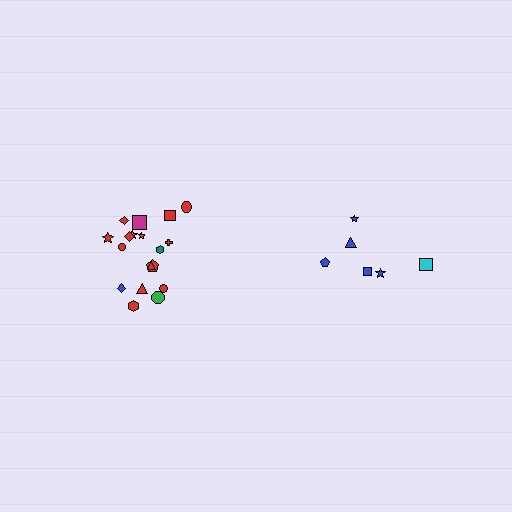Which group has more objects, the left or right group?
The left group.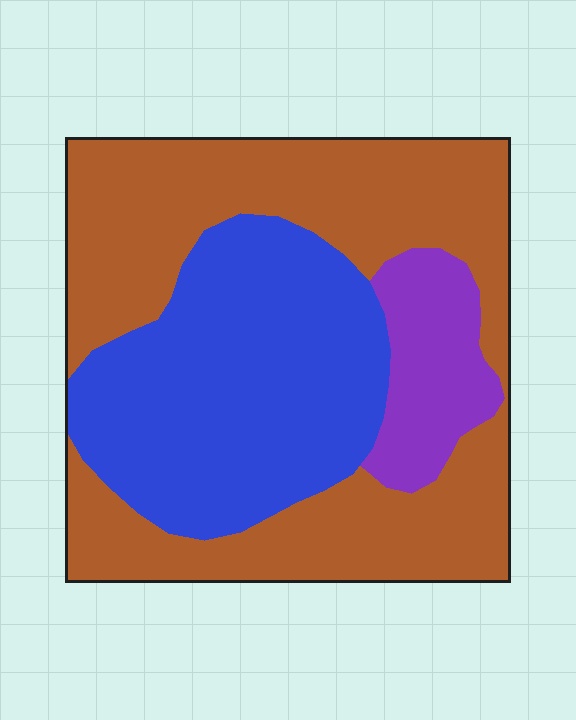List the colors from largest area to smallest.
From largest to smallest: brown, blue, purple.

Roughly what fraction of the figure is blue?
Blue takes up about three eighths (3/8) of the figure.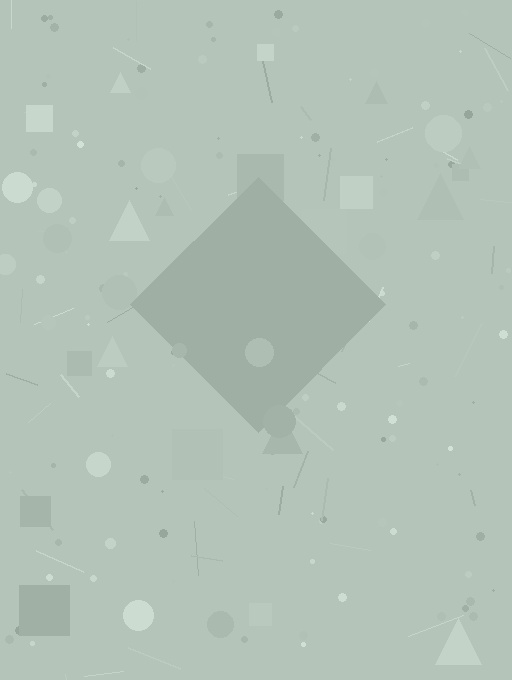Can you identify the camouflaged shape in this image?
The camouflaged shape is a diamond.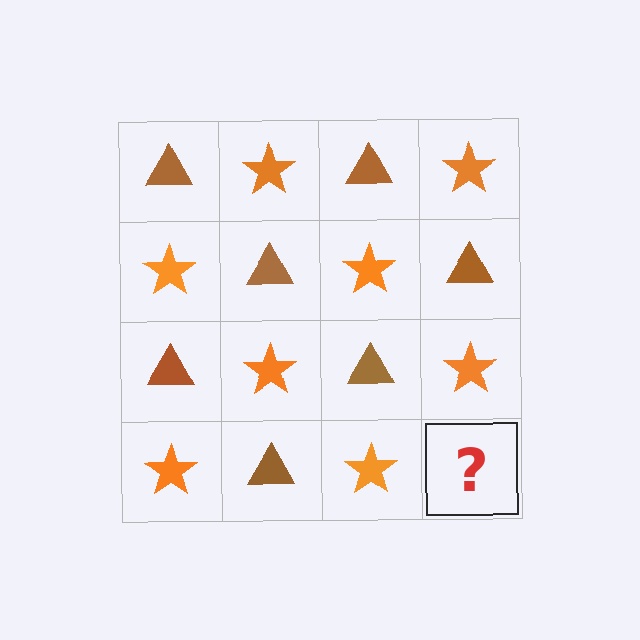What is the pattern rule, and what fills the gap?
The rule is that it alternates brown triangle and orange star in a checkerboard pattern. The gap should be filled with a brown triangle.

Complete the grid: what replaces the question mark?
The question mark should be replaced with a brown triangle.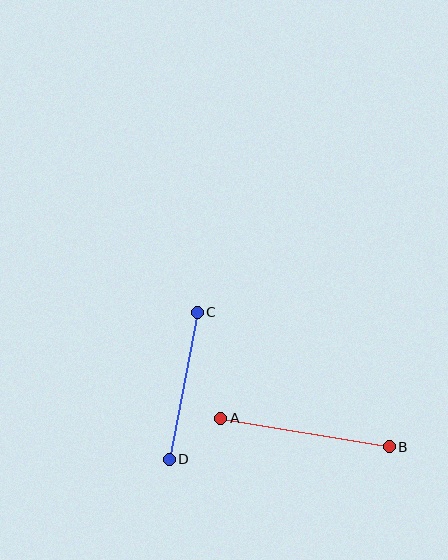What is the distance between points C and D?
The distance is approximately 149 pixels.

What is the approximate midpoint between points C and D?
The midpoint is at approximately (183, 386) pixels.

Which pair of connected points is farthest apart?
Points A and B are farthest apart.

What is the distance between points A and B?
The distance is approximately 171 pixels.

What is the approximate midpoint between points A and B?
The midpoint is at approximately (305, 433) pixels.